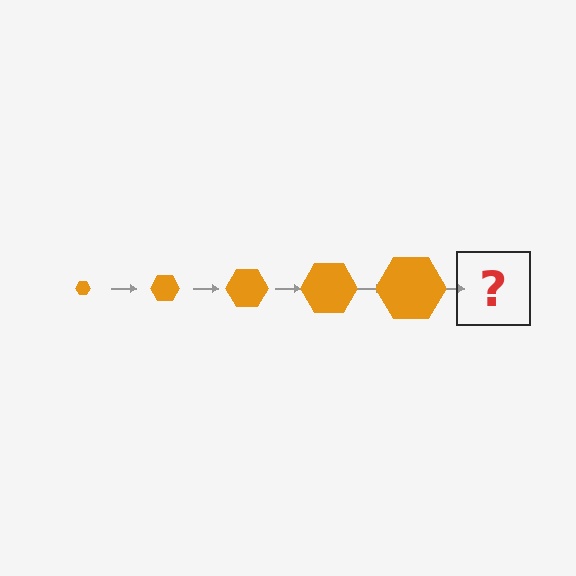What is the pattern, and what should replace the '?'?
The pattern is that the hexagon gets progressively larger each step. The '?' should be an orange hexagon, larger than the previous one.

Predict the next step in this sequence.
The next step is an orange hexagon, larger than the previous one.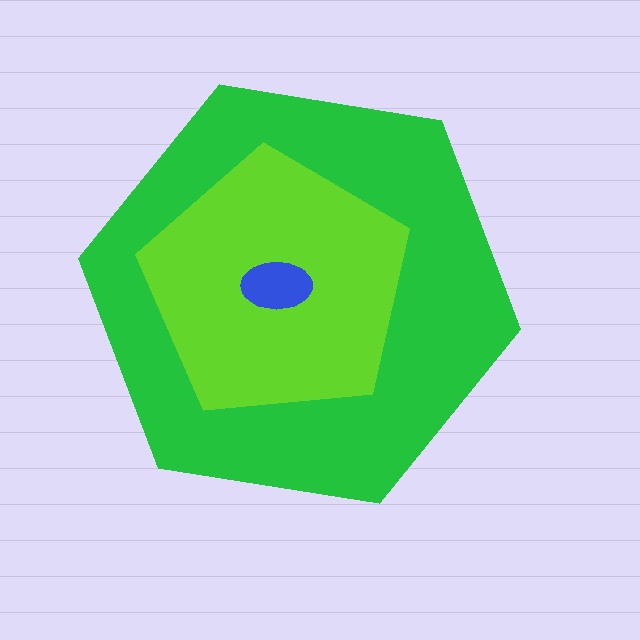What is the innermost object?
The blue ellipse.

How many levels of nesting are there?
3.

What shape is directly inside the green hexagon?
The lime pentagon.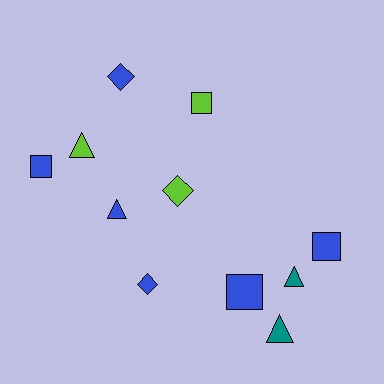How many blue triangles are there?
There is 1 blue triangle.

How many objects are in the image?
There are 11 objects.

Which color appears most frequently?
Blue, with 6 objects.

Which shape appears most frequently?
Square, with 4 objects.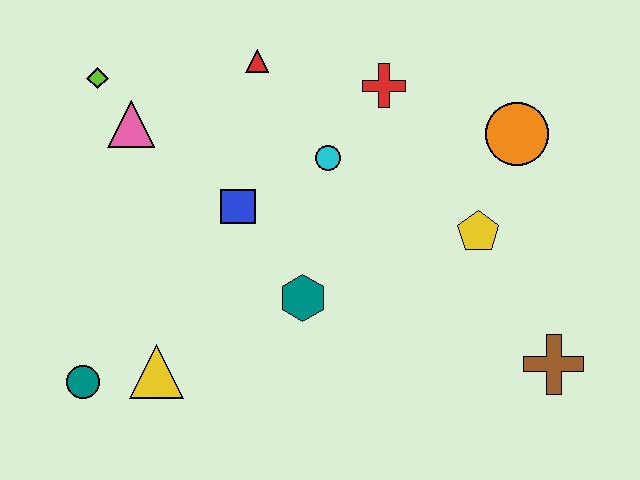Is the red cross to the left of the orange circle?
Yes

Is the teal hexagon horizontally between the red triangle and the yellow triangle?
No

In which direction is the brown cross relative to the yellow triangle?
The brown cross is to the right of the yellow triangle.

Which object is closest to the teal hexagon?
The blue square is closest to the teal hexagon.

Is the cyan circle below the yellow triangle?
No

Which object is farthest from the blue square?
The brown cross is farthest from the blue square.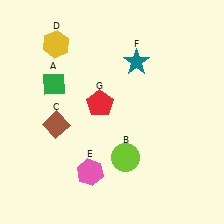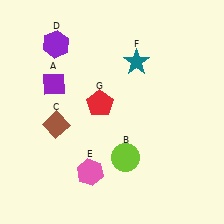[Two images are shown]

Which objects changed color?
A changed from green to purple. D changed from yellow to purple.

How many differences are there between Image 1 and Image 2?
There are 2 differences between the two images.